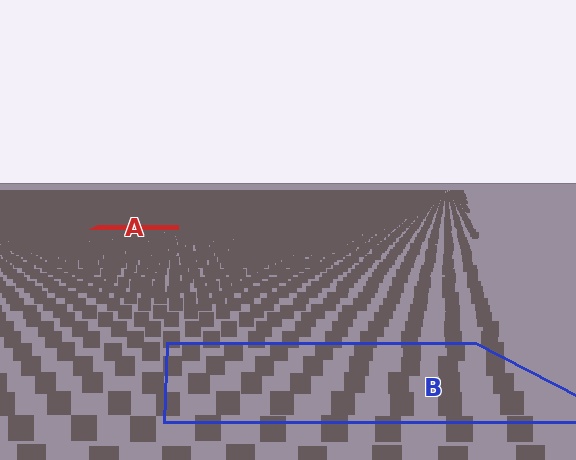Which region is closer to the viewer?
Region B is closer. The texture elements there are larger and more spread out.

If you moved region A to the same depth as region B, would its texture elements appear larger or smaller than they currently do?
They would appear larger. At a closer depth, the same texture elements are projected at a bigger on-screen size.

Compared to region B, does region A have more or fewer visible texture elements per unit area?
Region A has more texture elements per unit area — they are packed more densely because it is farther away.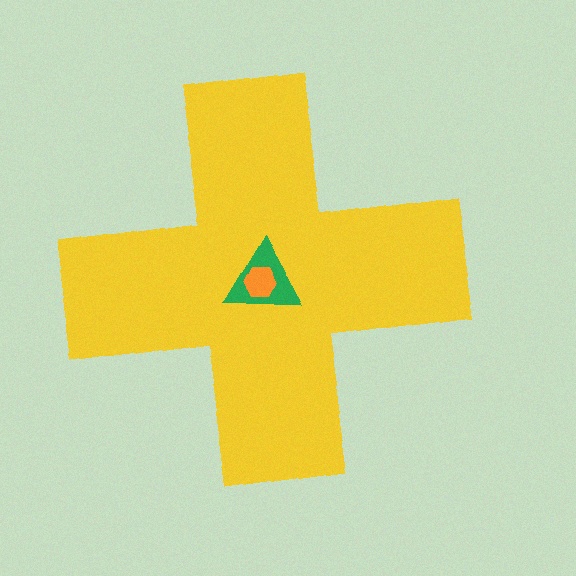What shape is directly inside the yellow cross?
The green triangle.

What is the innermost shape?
The orange hexagon.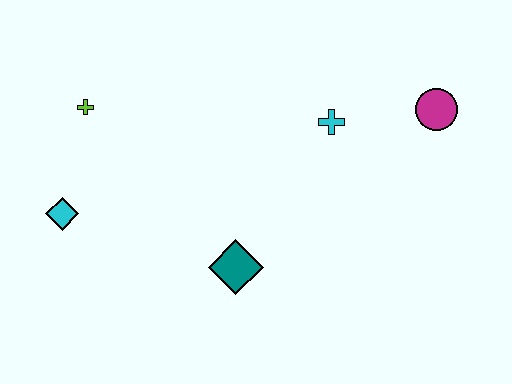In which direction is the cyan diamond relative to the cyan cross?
The cyan diamond is to the left of the cyan cross.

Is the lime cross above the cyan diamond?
Yes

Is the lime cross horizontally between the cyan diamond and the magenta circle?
Yes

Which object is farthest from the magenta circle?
The cyan diamond is farthest from the magenta circle.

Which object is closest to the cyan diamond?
The lime cross is closest to the cyan diamond.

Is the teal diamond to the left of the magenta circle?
Yes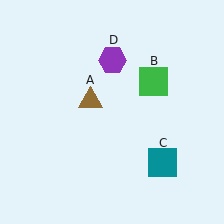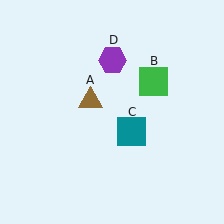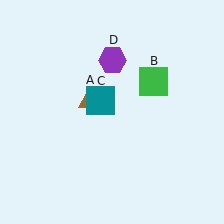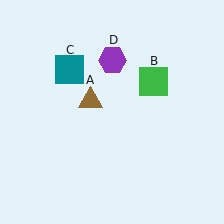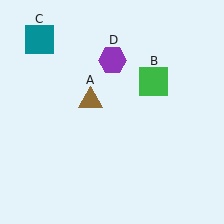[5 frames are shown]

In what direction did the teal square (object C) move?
The teal square (object C) moved up and to the left.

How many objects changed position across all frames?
1 object changed position: teal square (object C).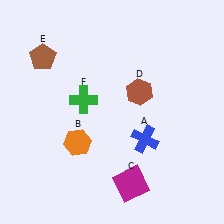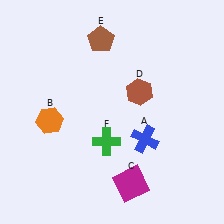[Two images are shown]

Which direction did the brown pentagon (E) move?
The brown pentagon (E) moved right.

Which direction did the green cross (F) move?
The green cross (F) moved down.